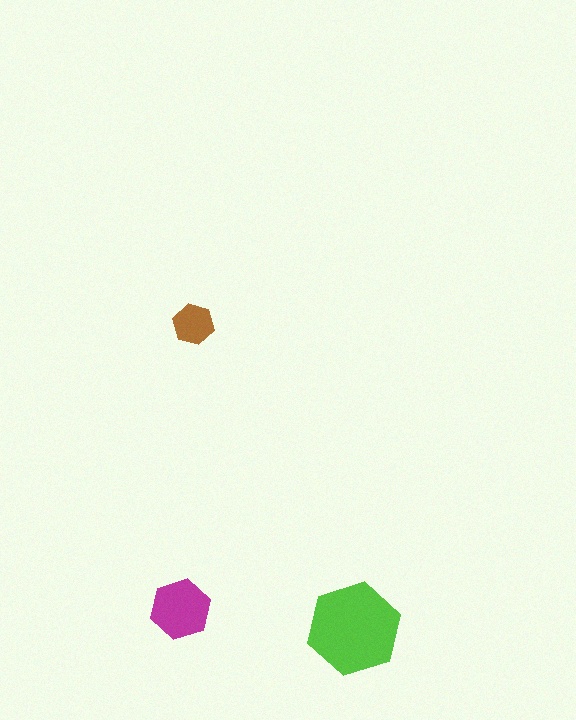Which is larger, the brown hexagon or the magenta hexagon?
The magenta one.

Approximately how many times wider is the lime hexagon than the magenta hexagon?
About 1.5 times wider.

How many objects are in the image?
There are 3 objects in the image.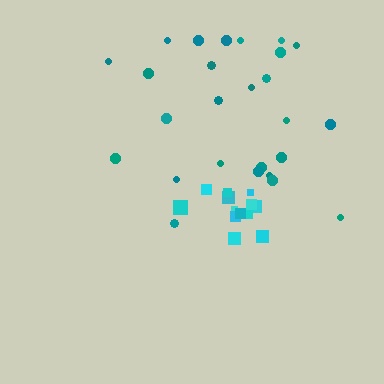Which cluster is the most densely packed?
Cyan.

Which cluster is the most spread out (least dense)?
Teal.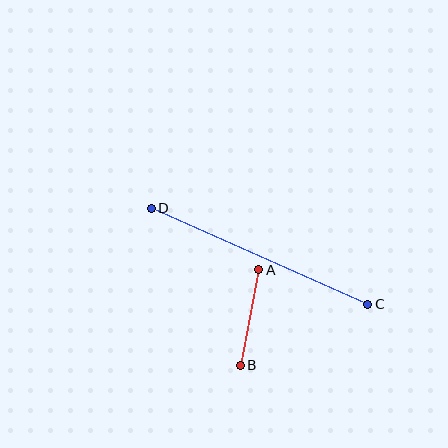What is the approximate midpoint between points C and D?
The midpoint is at approximately (260, 256) pixels.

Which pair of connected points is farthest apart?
Points C and D are farthest apart.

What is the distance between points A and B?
The distance is approximately 97 pixels.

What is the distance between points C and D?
The distance is approximately 237 pixels.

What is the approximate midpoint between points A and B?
The midpoint is at approximately (249, 317) pixels.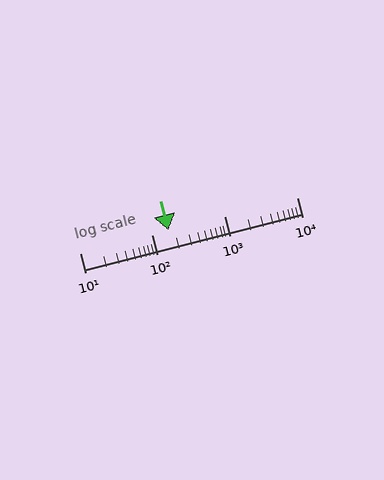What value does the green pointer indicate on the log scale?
The pointer indicates approximately 170.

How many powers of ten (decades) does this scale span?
The scale spans 3 decades, from 10 to 10000.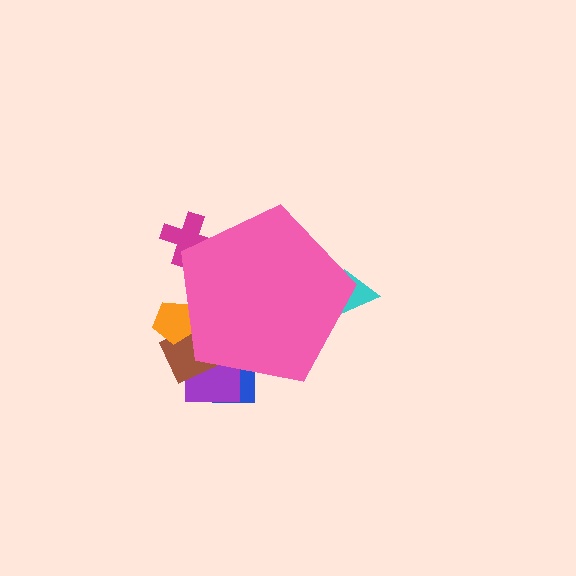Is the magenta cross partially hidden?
Yes, the magenta cross is partially hidden behind the pink pentagon.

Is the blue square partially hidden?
Yes, the blue square is partially hidden behind the pink pentagon.